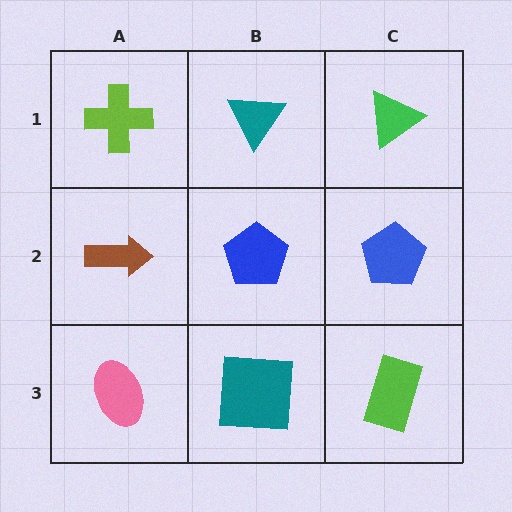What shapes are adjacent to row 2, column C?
A green triangle (row 1, column C), a lime rectangle (row 3, column C), a blue pentagon (row 2, column B).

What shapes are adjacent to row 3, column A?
A brown arrow (row 2, column A), a teal square (row 3, column B).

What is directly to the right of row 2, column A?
A blue pentagon.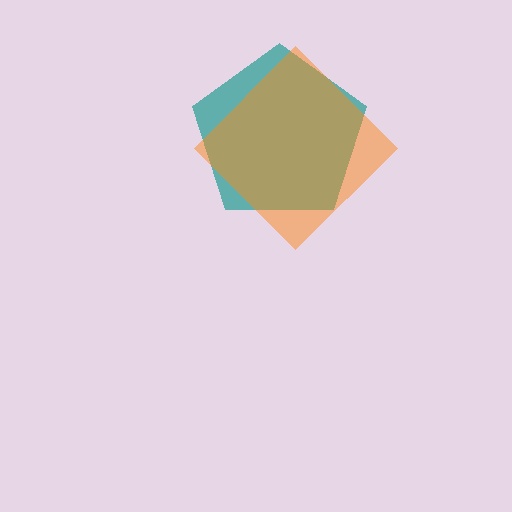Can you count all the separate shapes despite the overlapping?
Yes, there are 2 separate shapes.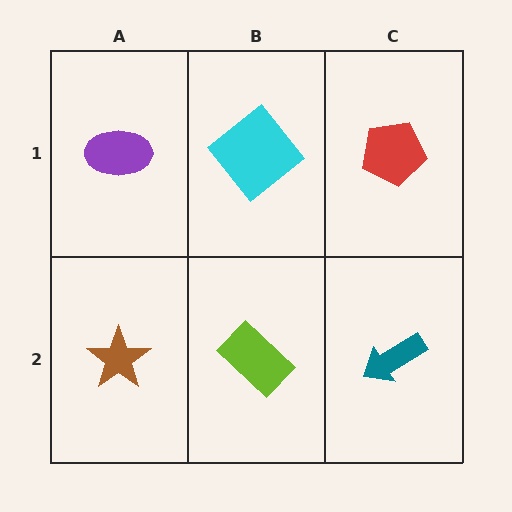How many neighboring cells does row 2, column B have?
3.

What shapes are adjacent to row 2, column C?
A red pentagon (row 1, column C), a lime rectangle (row 2, column B).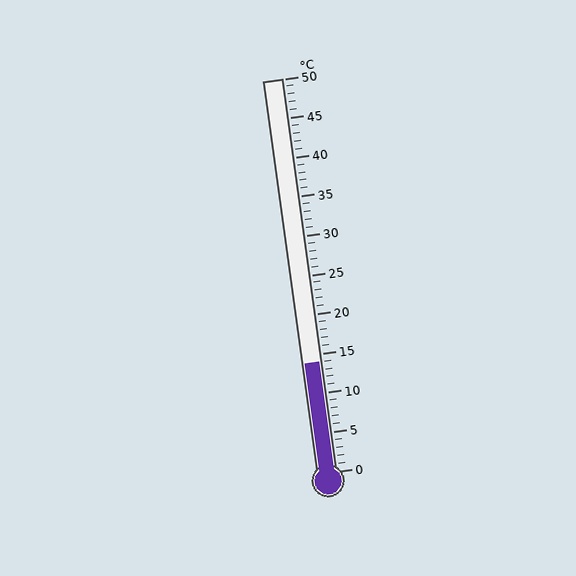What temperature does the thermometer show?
The thermometer shows approximately 14°C.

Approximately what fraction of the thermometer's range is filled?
The thermometer is filled to approximately 30% of its range.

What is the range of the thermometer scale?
The thermometer scale ranges from 0°C to 50°C.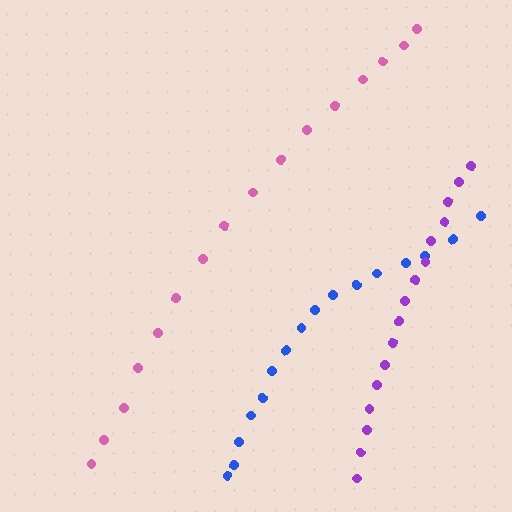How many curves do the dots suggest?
There are 3 distinct paths.